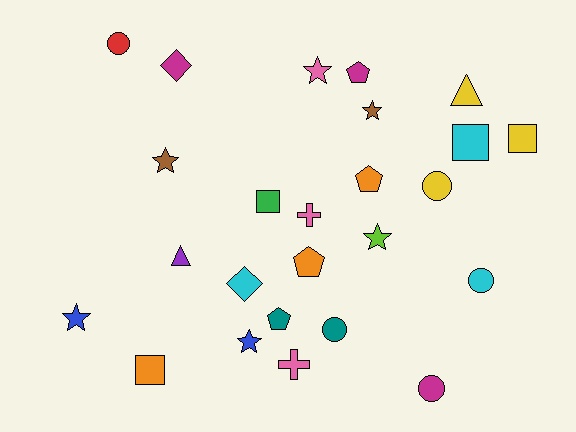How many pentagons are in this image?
There are 4 pentagons.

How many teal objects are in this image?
There are 2 teal objects.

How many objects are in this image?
There are 25 objects.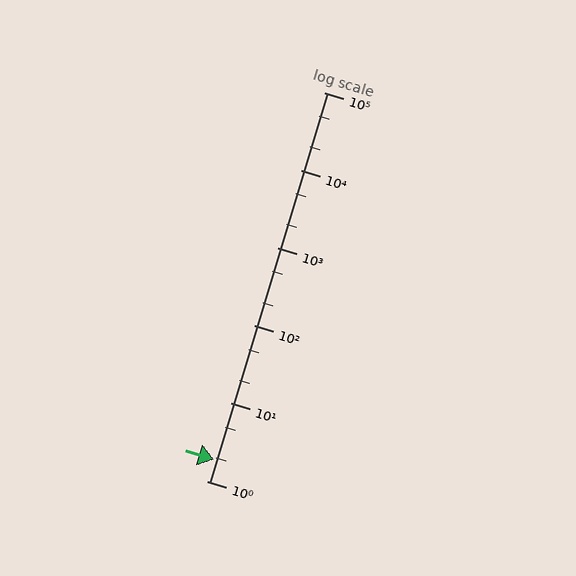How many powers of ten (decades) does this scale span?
The scale spans 5 decades, from 1 to 100000.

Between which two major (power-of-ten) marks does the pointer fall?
The pointer is between 1 and 10.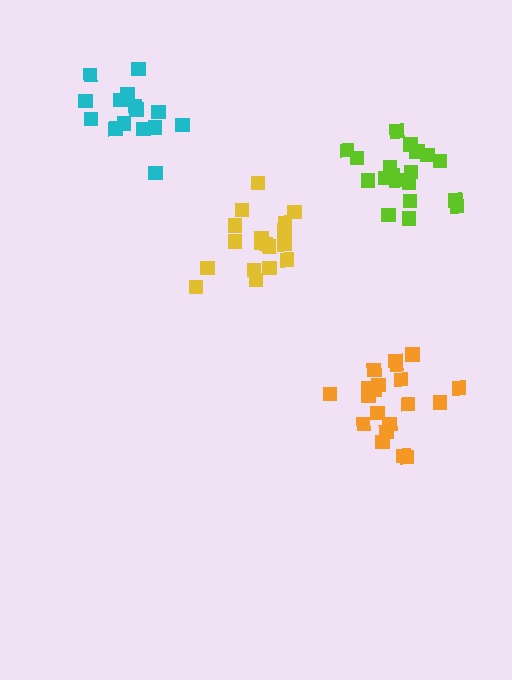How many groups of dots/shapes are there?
There are 4 groups.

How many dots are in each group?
Group 1: 20 dots, Group 2: 21 dots, Group 3: 15 dots, Group 4: 19 dots (75 total).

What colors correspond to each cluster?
The clusters are colored: orange, lime, cyan, yellow.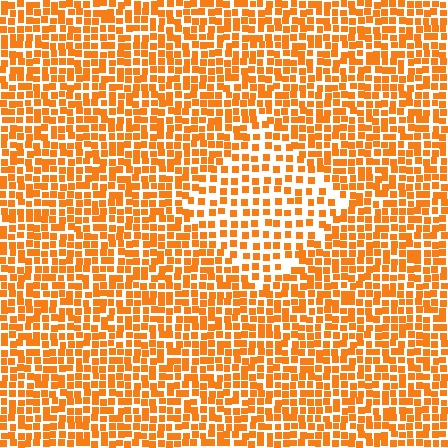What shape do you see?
I see a diamond.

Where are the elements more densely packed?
The elements are more densely packed outside the diamond boundary.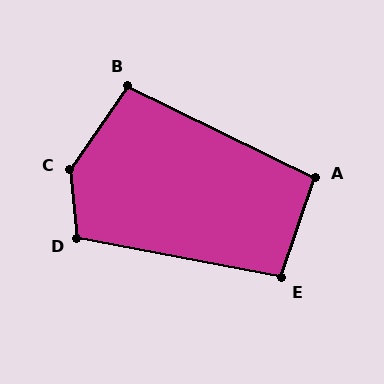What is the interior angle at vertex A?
Approximately 98 degrees (obtuse).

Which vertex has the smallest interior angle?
E, at approximately 98 degrees.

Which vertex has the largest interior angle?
C, at approximately 140 degrees.